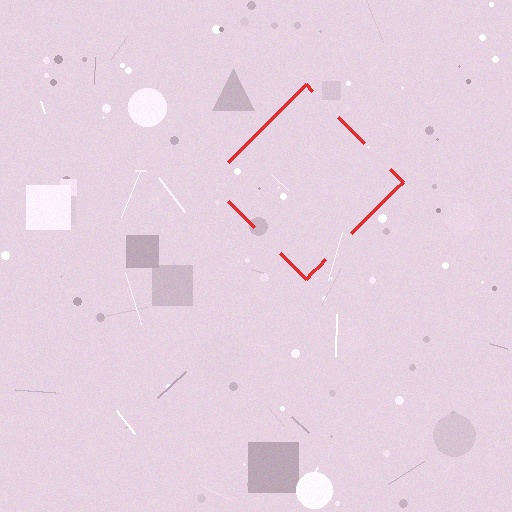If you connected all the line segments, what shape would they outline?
They would outline a diamond.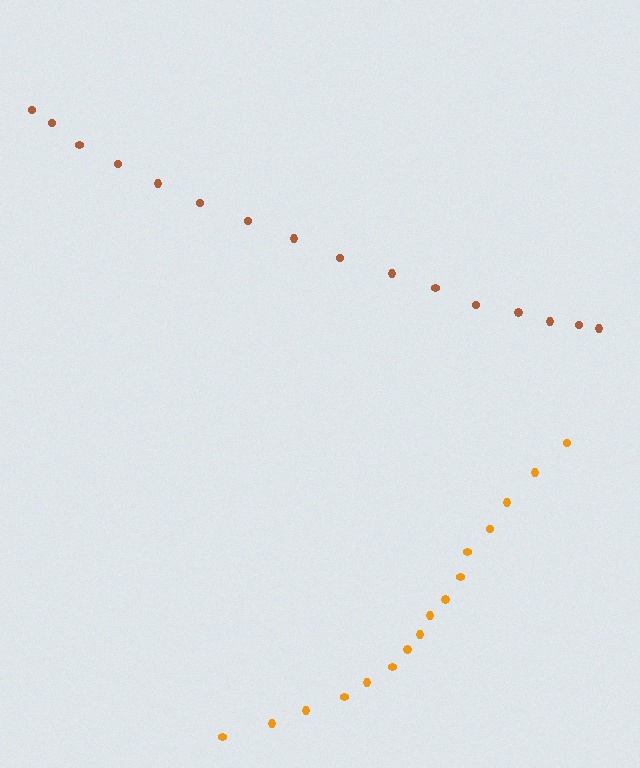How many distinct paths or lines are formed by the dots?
There are 2 distinct paths.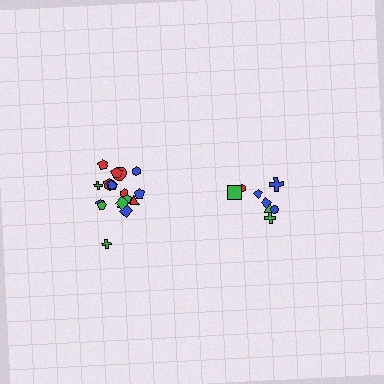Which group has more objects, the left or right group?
The left group.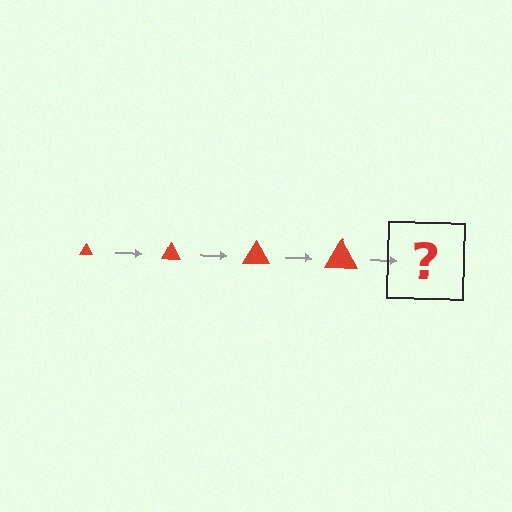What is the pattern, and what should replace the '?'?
The pattern is that the triangle gets progressively larger each step. The '?' should be a red triangle, larger than the previous one.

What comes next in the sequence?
The next element should be a red triangle, larger than the previous one.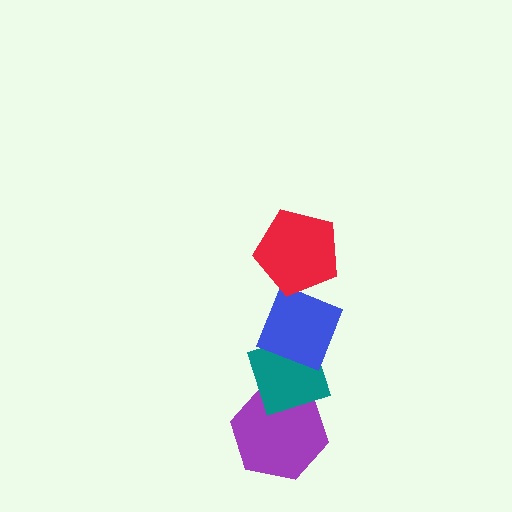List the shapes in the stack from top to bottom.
From top to bottom: the red pentagon, the blue diamond, the teal diamond, the purple hexagon.